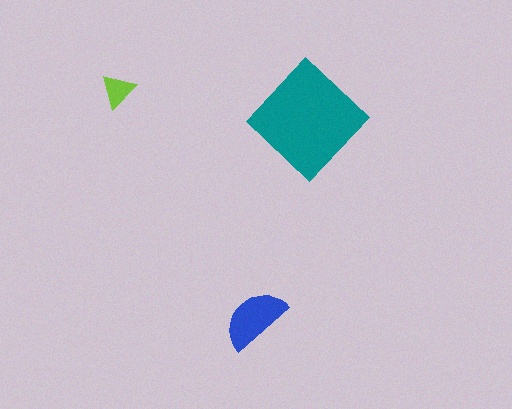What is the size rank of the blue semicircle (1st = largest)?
2nd.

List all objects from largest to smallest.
The teal diamond, the blue semicircle, the lime triangle.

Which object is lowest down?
The blue semicircle is bottommost.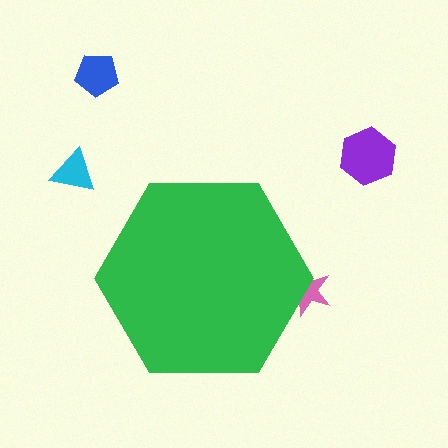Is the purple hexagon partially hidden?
No, the purple hexagon is fully visible.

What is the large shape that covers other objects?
A green hexagon.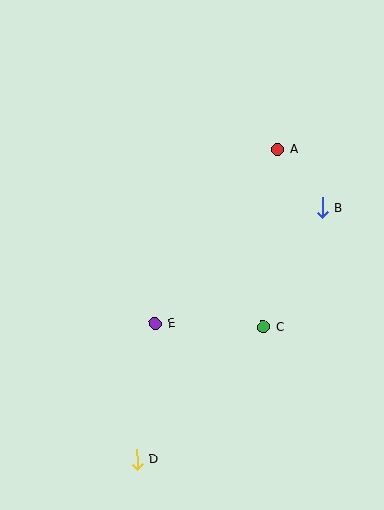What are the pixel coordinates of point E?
Point E is at (155, 323).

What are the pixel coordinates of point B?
Point B is at (322, 208).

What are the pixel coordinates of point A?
Point A is at (278, 149).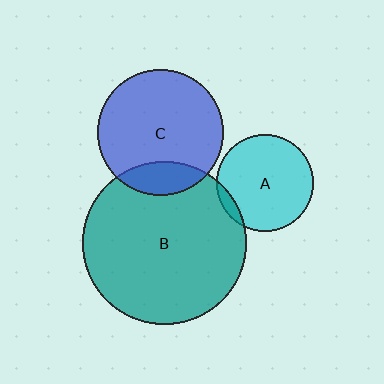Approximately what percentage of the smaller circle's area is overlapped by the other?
Approximately 15%.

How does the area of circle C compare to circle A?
Approximately 1.7 times.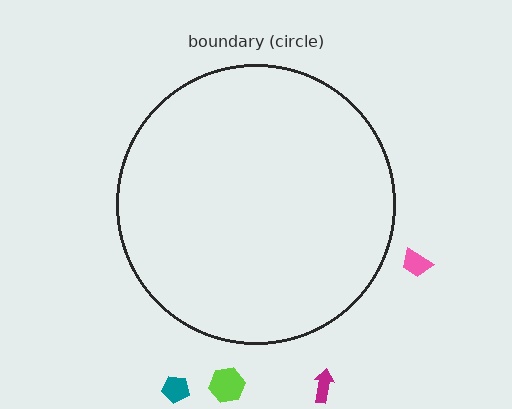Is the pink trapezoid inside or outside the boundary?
Outside.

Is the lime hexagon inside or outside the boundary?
Outside.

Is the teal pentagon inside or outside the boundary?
Outside.